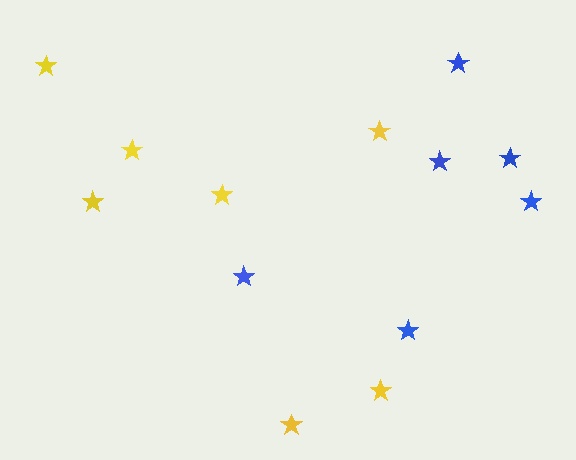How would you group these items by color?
There are 2 groups: one group of yellow stars (7) and one group of blue stars (6).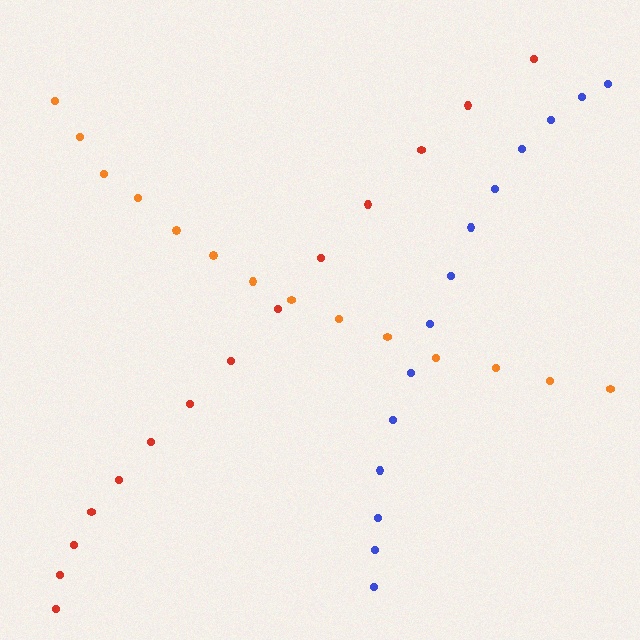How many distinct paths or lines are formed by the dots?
There are 3 distinct paths.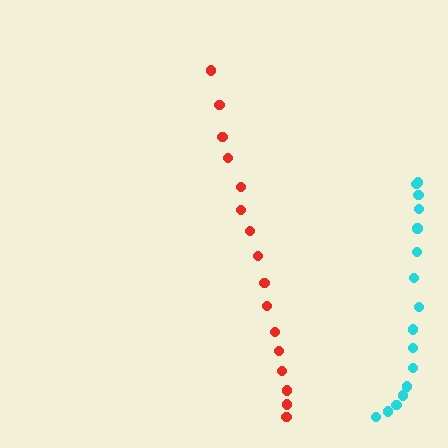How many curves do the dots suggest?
There are 2 distinct paths.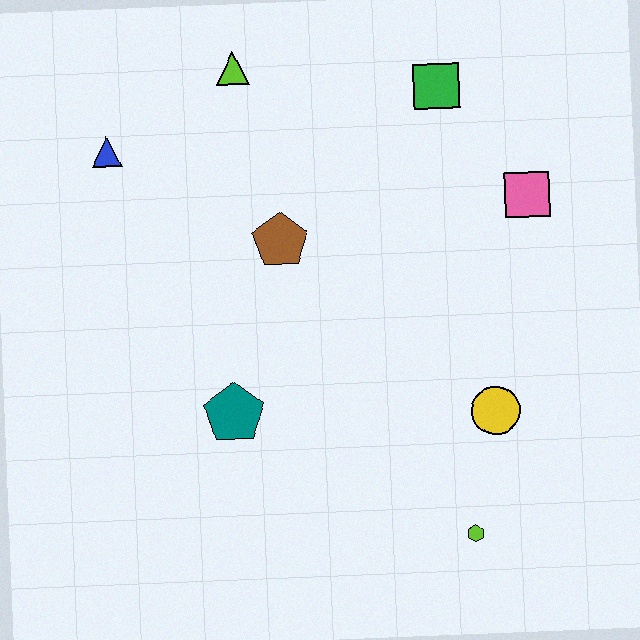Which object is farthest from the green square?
The lime hexagon is farthest from the green square.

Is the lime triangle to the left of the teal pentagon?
No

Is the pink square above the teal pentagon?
Yes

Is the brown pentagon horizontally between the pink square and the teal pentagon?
Yes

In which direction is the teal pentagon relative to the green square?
The teal pentagon is below the green square.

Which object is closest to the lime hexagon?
The yellow circle is closest to the lime hexagon.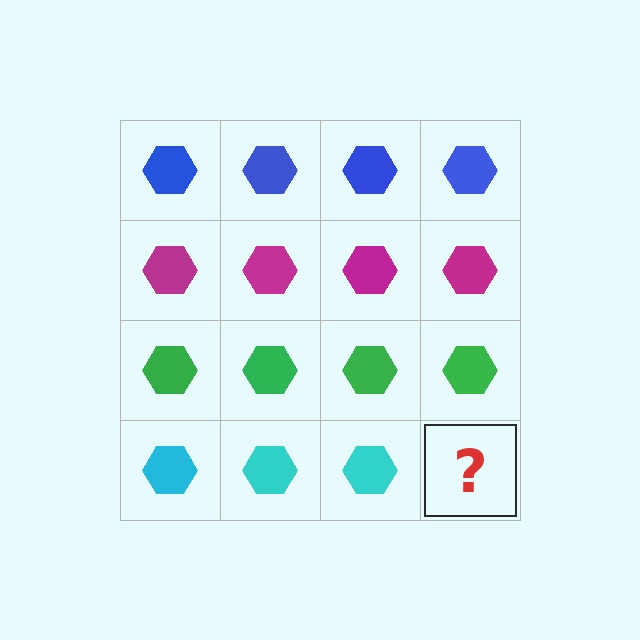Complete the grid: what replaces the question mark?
The question mark should be replaced with a cyan hexagon.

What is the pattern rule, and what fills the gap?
The rule is that each row has a consistent color. The gap should be filled with a cyan hexagon.